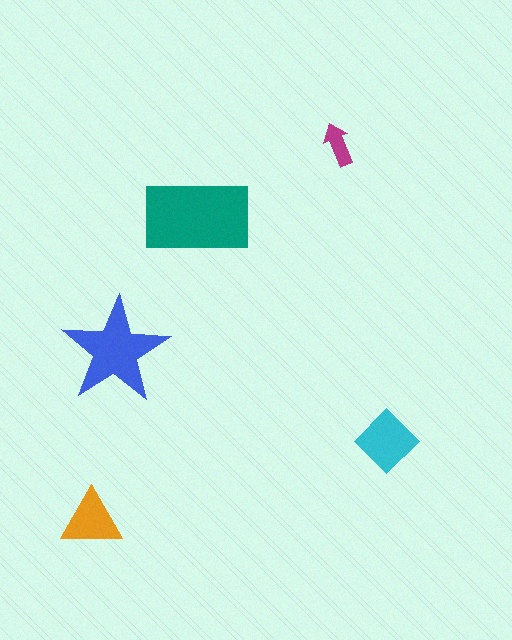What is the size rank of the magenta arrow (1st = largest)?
5th.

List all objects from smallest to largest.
The magenta arrow, the orange triangle, the cyan diamond, the blue star, the teal rectangle.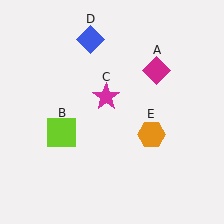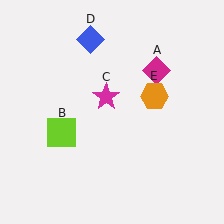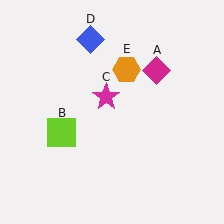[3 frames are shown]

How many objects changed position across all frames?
1 object changed position: orange hexagon (object E).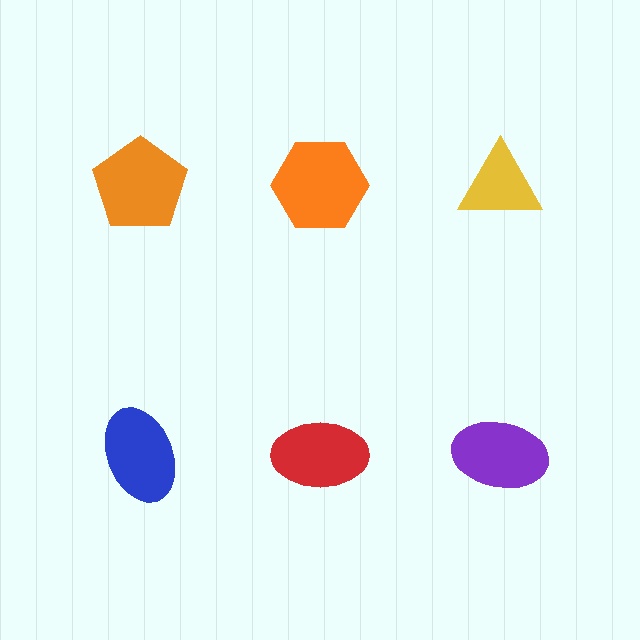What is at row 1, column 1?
An orange pentagon.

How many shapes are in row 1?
3 shapes.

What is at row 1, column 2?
An orange hexagon.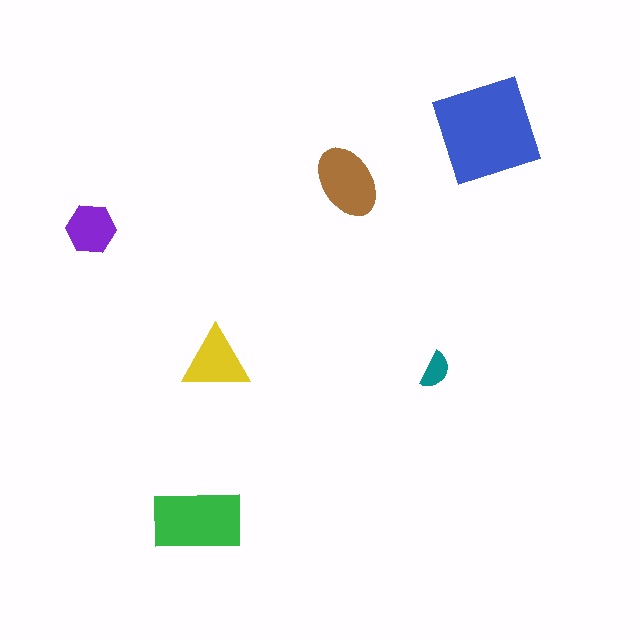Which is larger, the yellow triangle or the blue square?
The blue square.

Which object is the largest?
The blue square.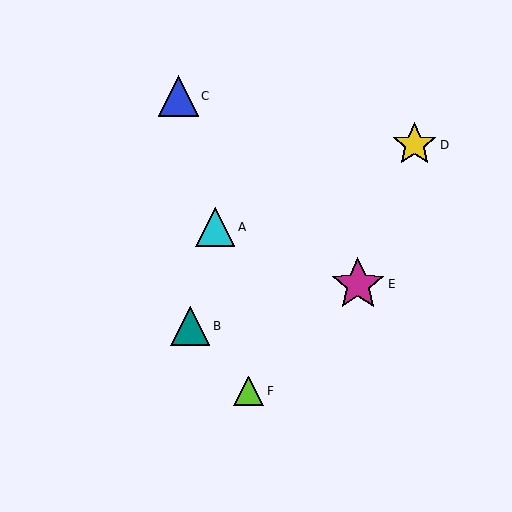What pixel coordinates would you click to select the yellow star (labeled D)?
Click at (414, 145) to select the yellow star D.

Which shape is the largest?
The magenta star (labeled E) is the largest.